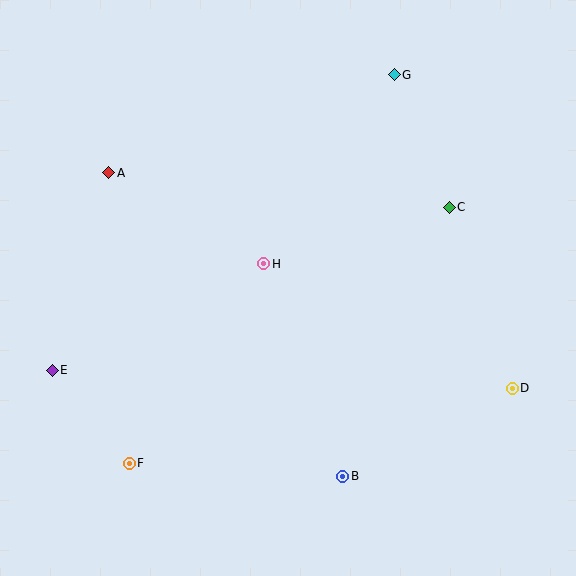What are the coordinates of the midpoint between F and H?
The midpoint between F and H is at (197, 364).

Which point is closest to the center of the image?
Point H at (264, 264) is closest to the center.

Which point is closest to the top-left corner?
Point A is closest to the top-left corner.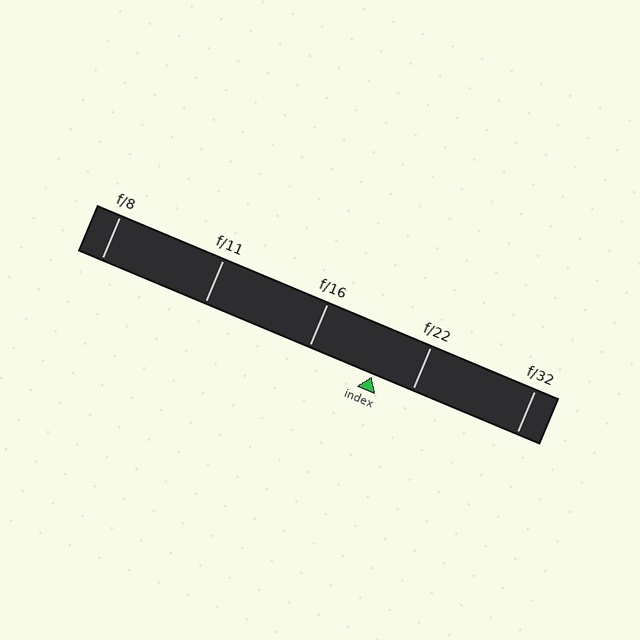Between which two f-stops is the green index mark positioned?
The index mark is between f/16 and f/22.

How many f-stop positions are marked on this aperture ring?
There are 5 f-stop positions marked.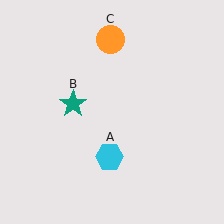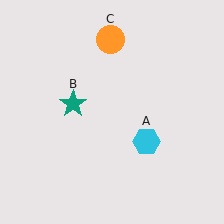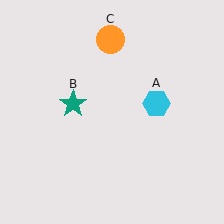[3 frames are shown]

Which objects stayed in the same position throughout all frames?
Teal star (object B) and orange circle (object C) remained stationary.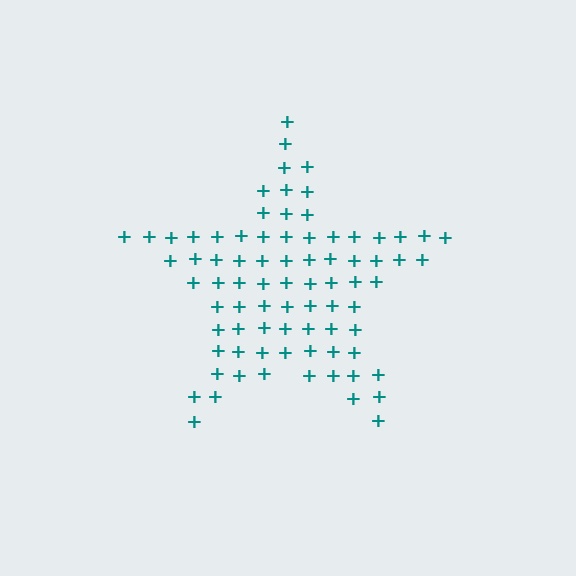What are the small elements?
The small elements are plus signs.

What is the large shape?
The large shape is a star.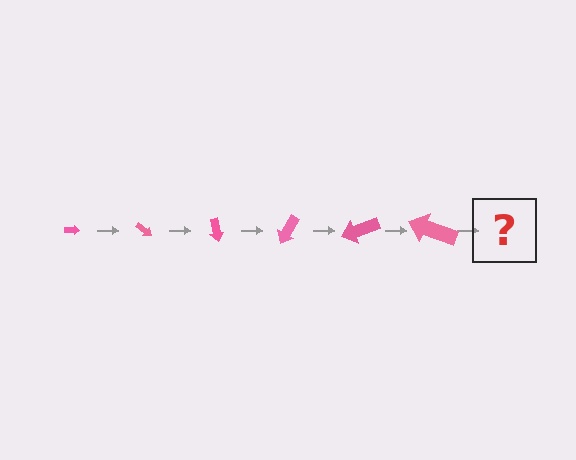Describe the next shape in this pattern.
It should be an arrow, larger than the previous one and rotated 240 degrees from the start.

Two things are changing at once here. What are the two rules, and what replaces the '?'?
The two rules are that the arrow grows larger each step and it rotates 40 degrees each step. The '?' should be an arrow, larger than the previous one and rotated 240 degrees from the start.